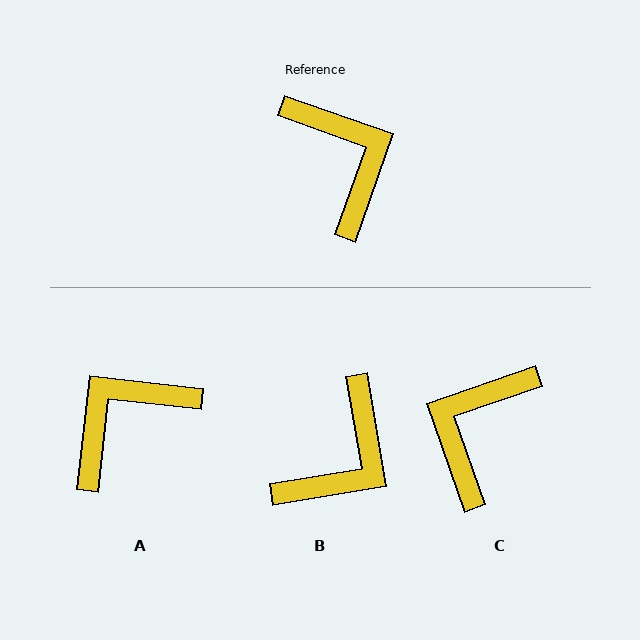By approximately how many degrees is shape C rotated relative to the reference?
Approximately 129 degrees counter-clockwise.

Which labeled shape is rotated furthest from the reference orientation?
C, about 129 degrees away.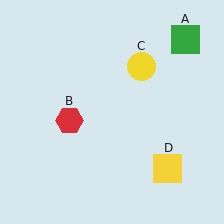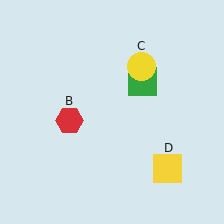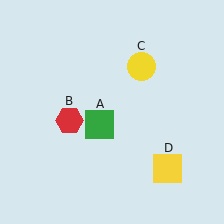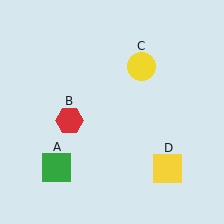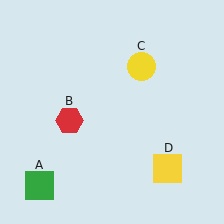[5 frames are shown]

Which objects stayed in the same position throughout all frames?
Red hexagon (object B) and yellow circle (object C) and yellow square (object D) remained stationary.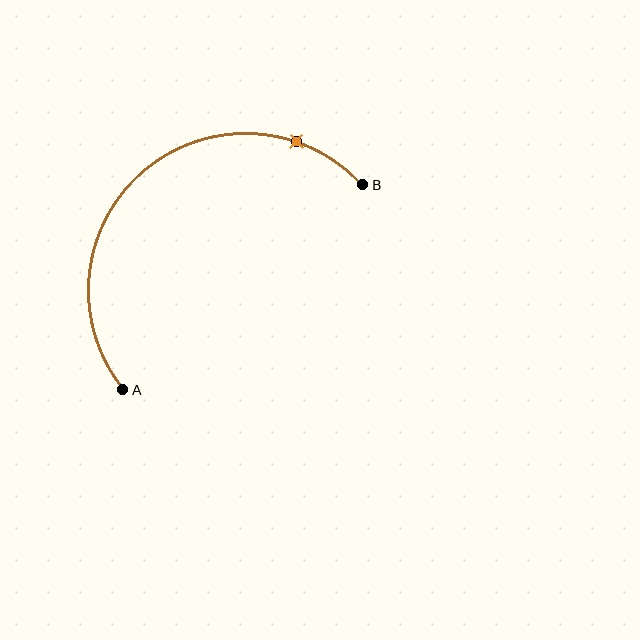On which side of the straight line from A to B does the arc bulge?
The arc bulges above and to the left of the straight line connecting A and B.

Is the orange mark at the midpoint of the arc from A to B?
No. The orange mark lies on the arc but is closer to endpoint B. The arc midpoint would be at the point on the curve equidistant along the arc from both A and B.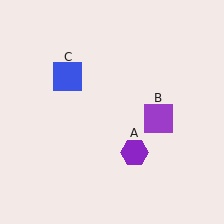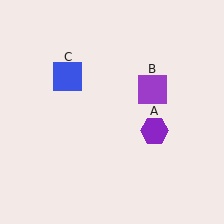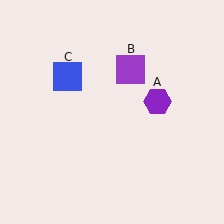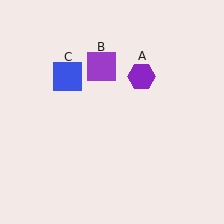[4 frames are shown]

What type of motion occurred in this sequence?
The purple hexagon (object A), purple square (object B) rotated counterclockwise around the center of the scene.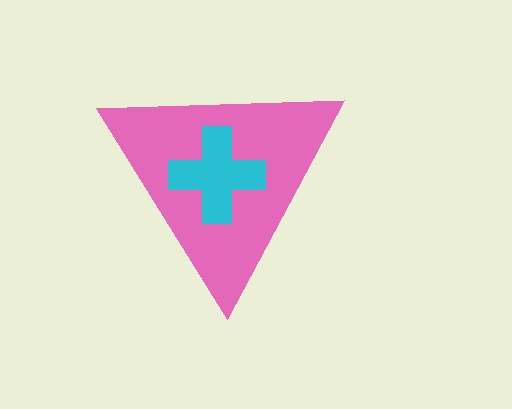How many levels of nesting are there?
2.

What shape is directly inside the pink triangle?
The cyan cross.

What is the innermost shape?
The cyan cross.